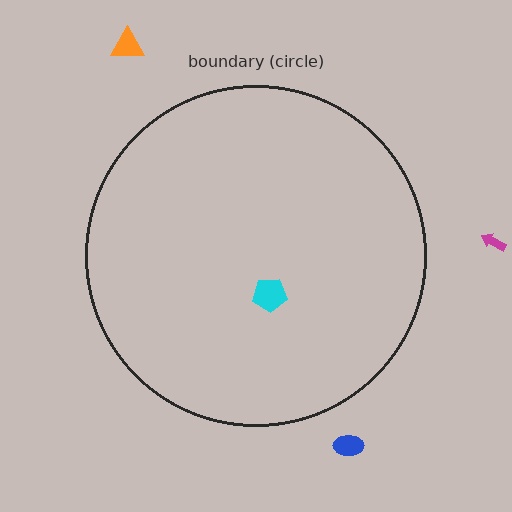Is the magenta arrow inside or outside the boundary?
Outside.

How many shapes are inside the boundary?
1 inside, 3 outside.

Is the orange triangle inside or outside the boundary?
Outside.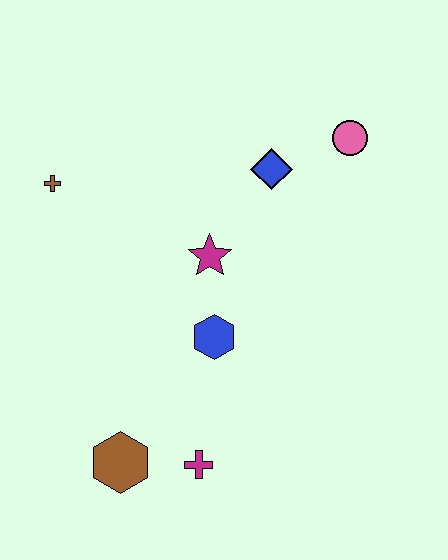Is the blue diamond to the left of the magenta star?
No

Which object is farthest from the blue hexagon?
The pink circle is farthest from the blue hexagon.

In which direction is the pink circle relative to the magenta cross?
The pink circle is above the magenta cross.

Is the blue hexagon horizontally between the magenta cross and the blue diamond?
Yes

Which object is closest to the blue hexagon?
The magenta star is closest to the blue hexagon.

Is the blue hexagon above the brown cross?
No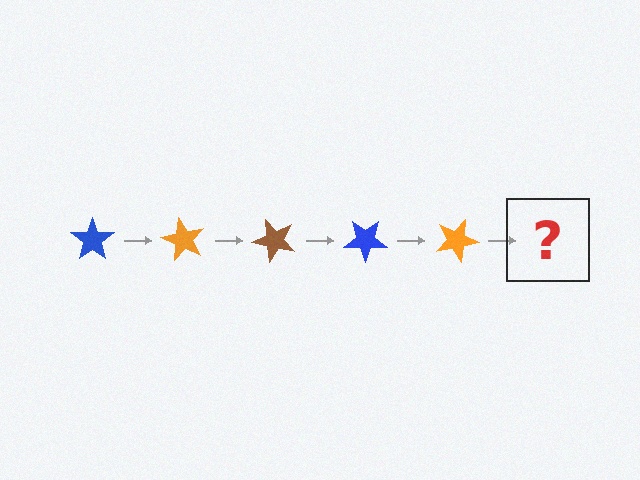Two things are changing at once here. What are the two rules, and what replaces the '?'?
The two rules are that it rotates 60 degrees each step and the color cycles through blue, orange, and brown. The '?' should be a brown star, rotated 300 degrees from the start.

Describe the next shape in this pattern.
It should be a brown star, rotated 300 degrees from the start.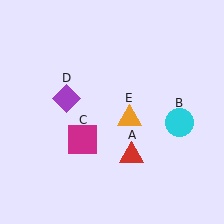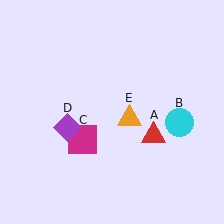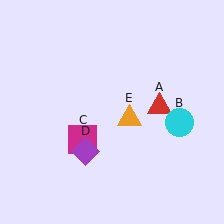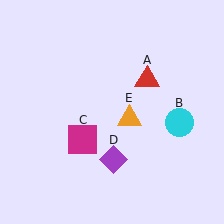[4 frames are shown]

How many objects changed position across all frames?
2 objects changed position: red triangle (object A), purple diamond (object D).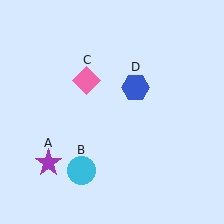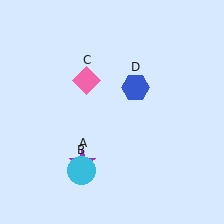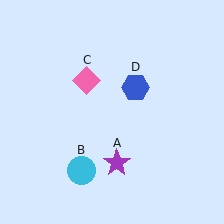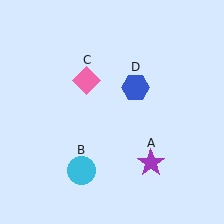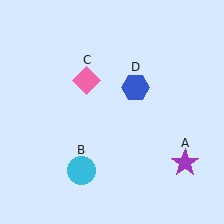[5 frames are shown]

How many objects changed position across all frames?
1 object changed position: purple star (object A).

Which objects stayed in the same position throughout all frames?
Cyan circle (object B) and pink diamond (object C) and blue hexagon (object D) remained stationary.